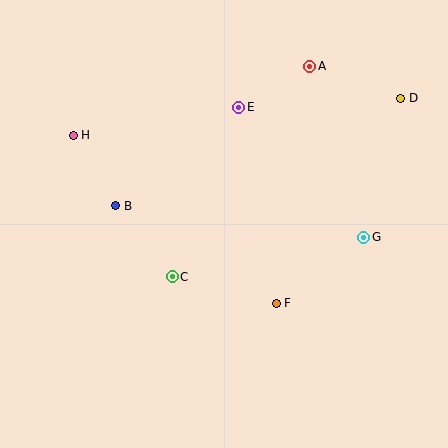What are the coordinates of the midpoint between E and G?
The midpoint between E and G is at (301, 172).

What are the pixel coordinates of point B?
Point B is at (116, 206).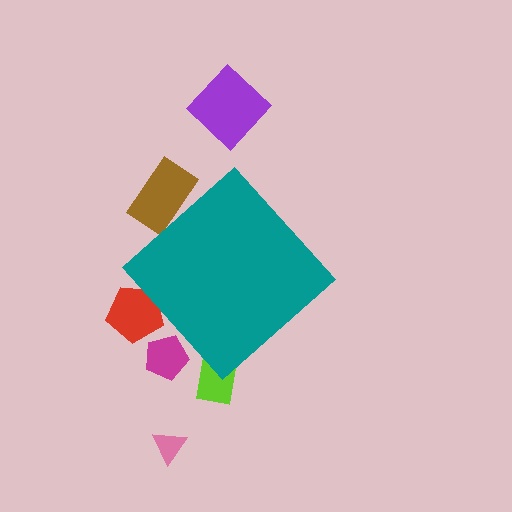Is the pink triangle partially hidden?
No, the pink triangle is fully visible.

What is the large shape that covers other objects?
A teal diamond.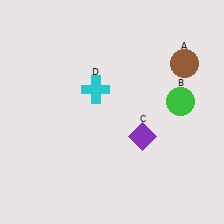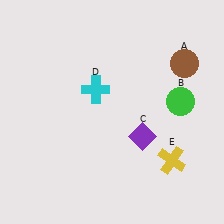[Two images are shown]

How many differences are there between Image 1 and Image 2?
There is 1 difference between the two images.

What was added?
A yellow cross (E) was added in Image 2.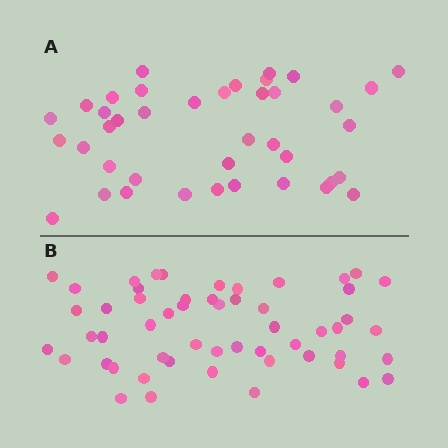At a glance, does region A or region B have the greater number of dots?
Region B (the bottom region) has more dots.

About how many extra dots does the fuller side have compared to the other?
Region B has approximately 15 more dots than region A.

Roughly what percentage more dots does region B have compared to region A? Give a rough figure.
About 35% more.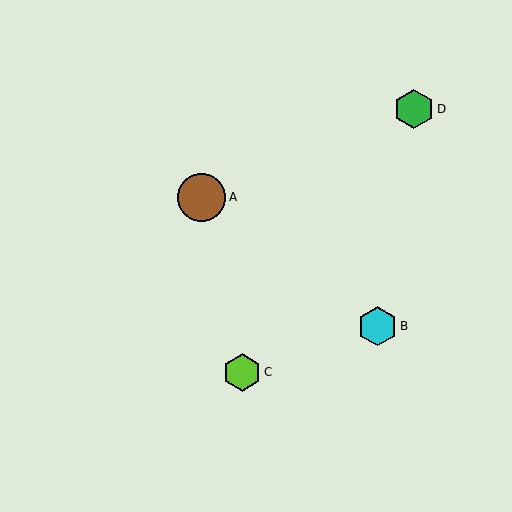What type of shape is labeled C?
Shape C is a lime hexagon.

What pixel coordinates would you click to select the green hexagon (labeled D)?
Click at (414, 109) to select the green hexagon D.